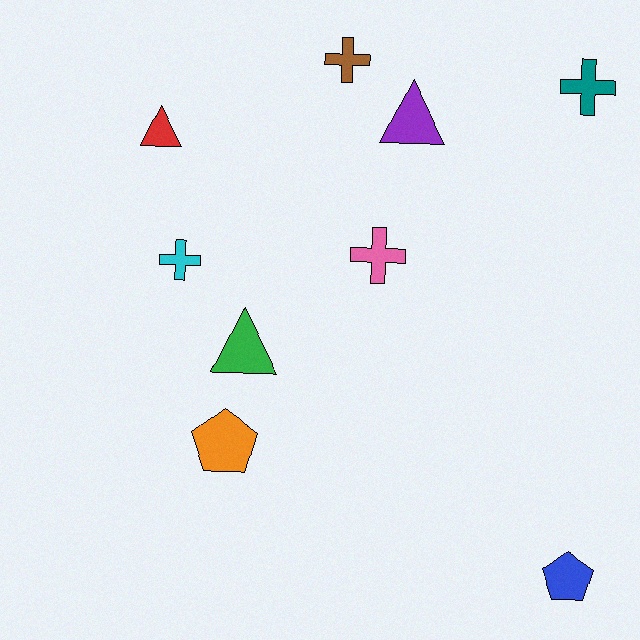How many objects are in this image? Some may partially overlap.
There are 9 objects.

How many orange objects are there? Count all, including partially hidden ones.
There is 1 orange object.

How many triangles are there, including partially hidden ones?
There are 3 triangles.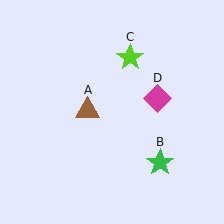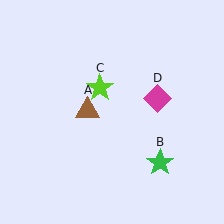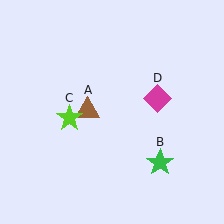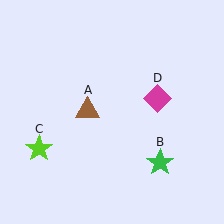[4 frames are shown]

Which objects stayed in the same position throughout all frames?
Brown triangle (object A) and green star (object B) and magenta diamond (object D) remained stationary.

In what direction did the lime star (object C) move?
The lime star (object C) moved down and to the left.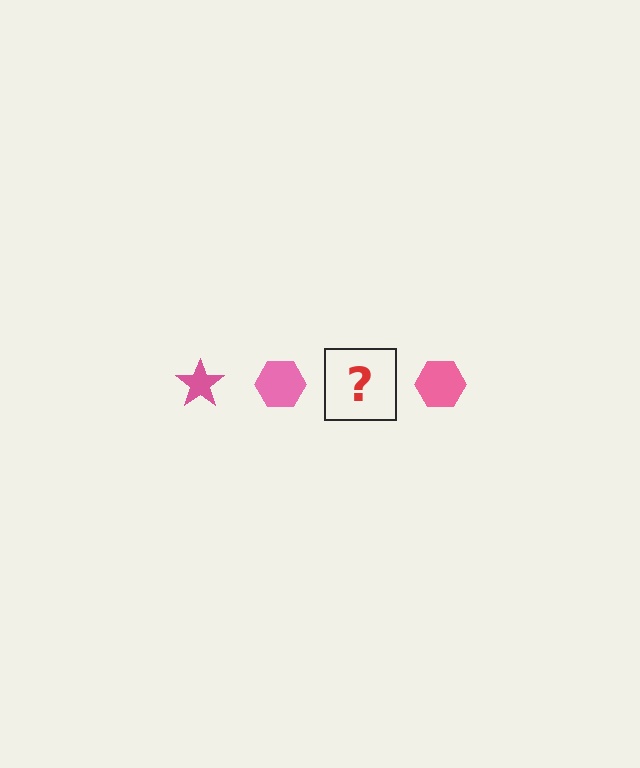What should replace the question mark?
The question mark should be replaced with a pink star.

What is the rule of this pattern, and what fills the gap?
The rule is that the pattern cycles through star, hexagon shapes in pink. The gap should be filled with a pink star.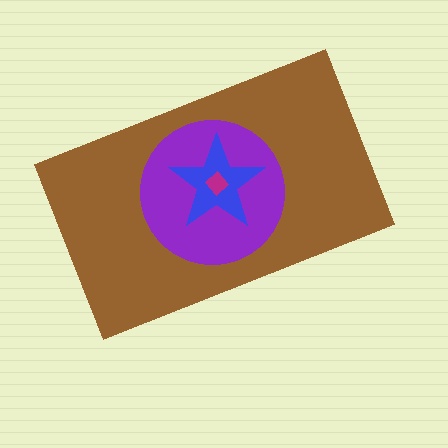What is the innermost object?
The magenta diamond.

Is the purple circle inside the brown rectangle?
Yes.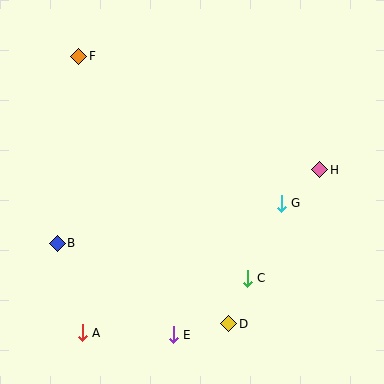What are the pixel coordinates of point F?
Point F is at (79, 56).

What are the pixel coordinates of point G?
Point G is at (281, 203).